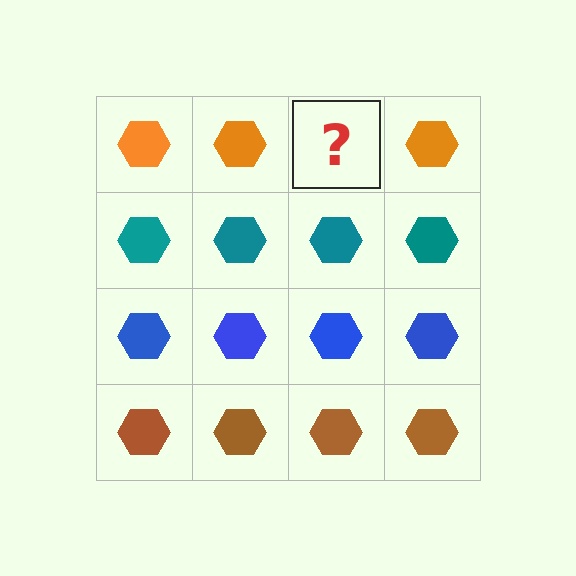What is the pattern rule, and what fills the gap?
The rule is that each row has a consistent color. The gap should be filled with an orange hexagon.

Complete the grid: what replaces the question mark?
The question mark should be replaced with an orange hexagon.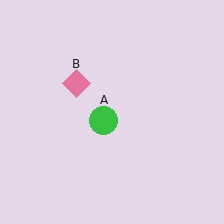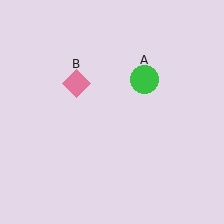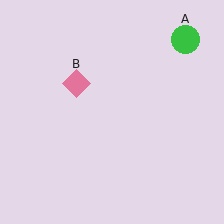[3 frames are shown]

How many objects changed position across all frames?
1 object changed position: green circle (object A).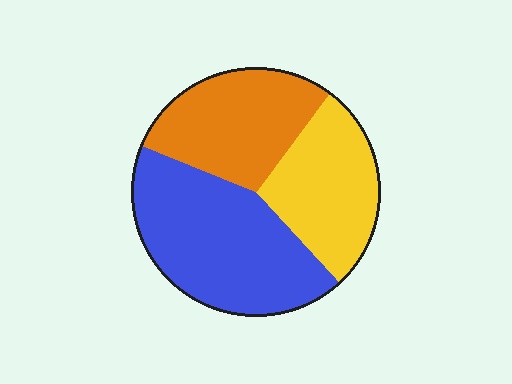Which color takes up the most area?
Blue, at roughly 45%.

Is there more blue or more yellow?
Blue.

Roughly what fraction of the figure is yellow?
Yellow takes up between a sixth and a third of the figure.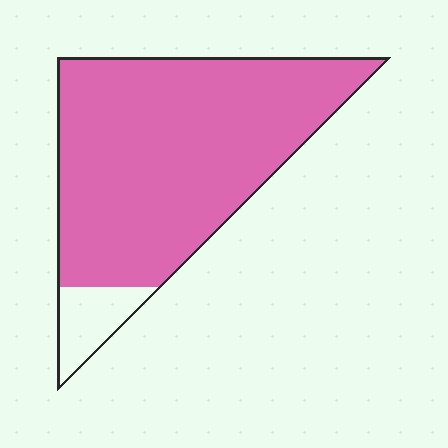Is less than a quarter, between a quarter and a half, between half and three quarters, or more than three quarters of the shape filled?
More than three quarters.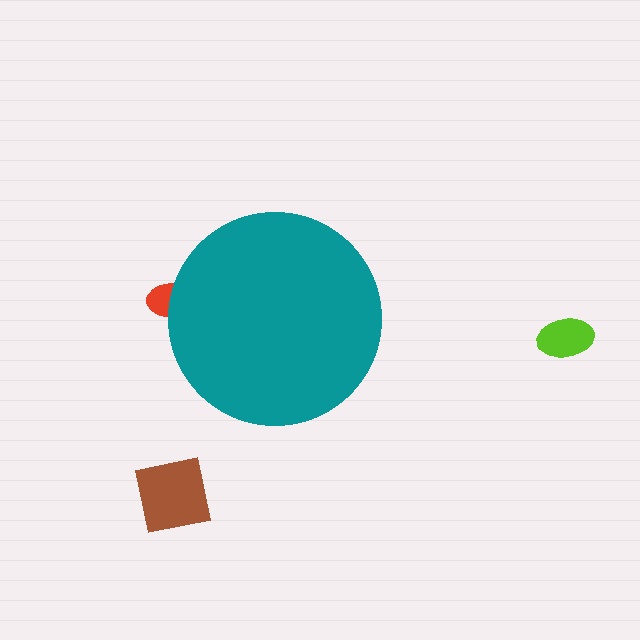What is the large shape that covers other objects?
A teal circle.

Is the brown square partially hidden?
No, the brown square is fully visible.